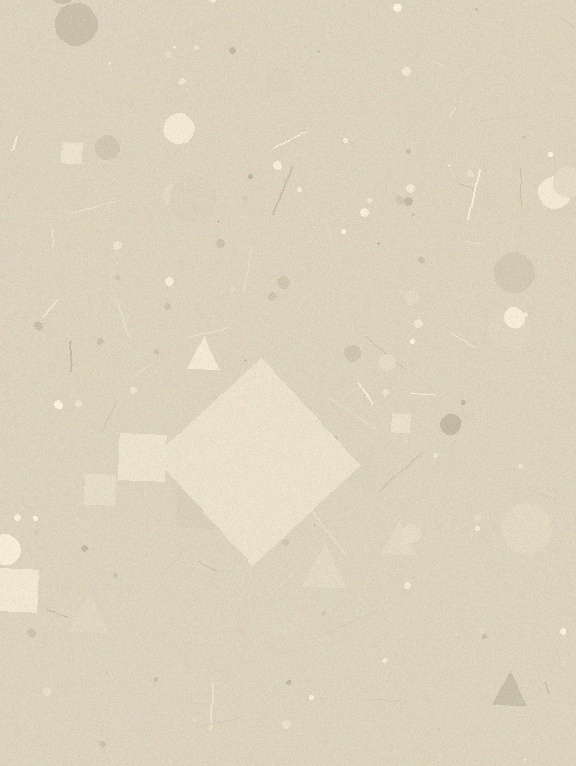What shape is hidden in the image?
A diamond is hidden in the image.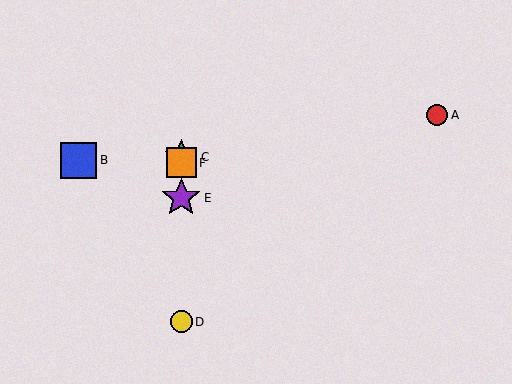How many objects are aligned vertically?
4 objects (C, D, E, F) are aligned vertically.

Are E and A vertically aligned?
No, E is at x≈181 and A is at x≈437.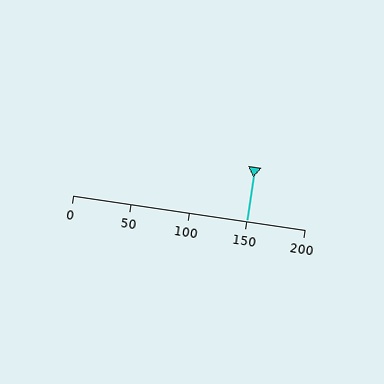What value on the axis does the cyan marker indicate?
The marker indicates approximately 150.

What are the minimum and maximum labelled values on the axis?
The axis runs from 0 to 200.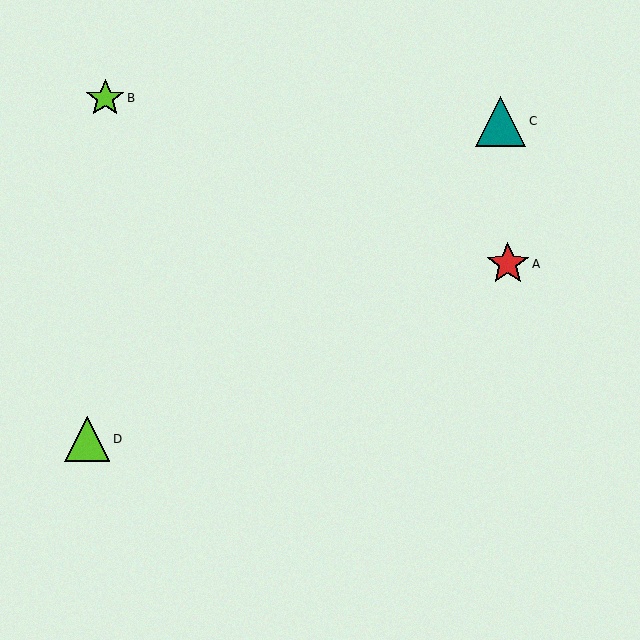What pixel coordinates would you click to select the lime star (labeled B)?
Click at (105, 98) to select the lime star B.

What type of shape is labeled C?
Shape C is a teal triangle.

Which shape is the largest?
The teal triangle (labeled C) is the largest.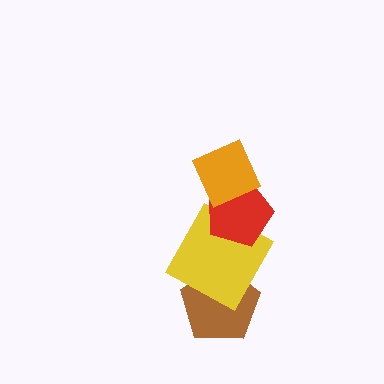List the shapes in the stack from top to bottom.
From top to bottom: the orange diamond, the red pentagon, the yellow square, the brown pentagon.